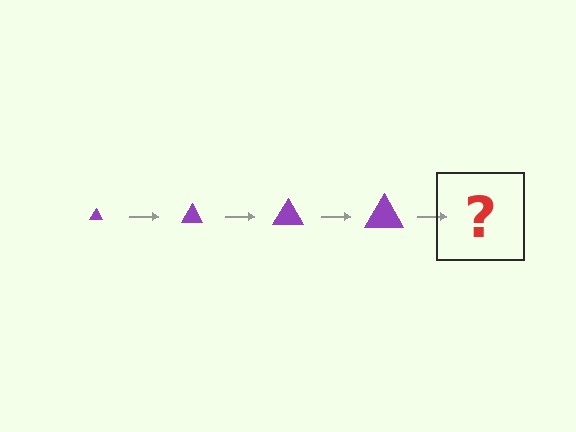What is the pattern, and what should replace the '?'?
The pattern is that the triangle gets progressively larger each step. The '?' should be a purple triangle, larger than the previous one.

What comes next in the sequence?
The next element should be a purple triangle, larger than the previous one.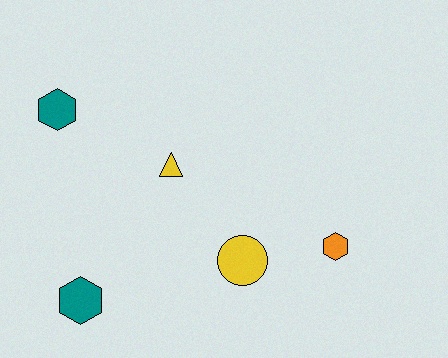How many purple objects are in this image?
There are no purple objects.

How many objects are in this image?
There are 5 objects.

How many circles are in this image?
There is 1 circle.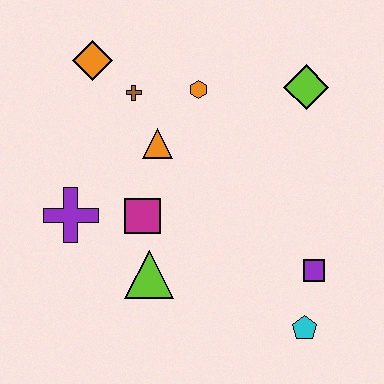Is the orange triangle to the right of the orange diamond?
Yes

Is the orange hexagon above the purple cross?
Yes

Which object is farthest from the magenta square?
The lime diamond is farthest from the magenta square.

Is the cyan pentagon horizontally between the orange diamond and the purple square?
Yes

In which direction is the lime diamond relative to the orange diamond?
The lime diamond is to the right of the orange diamond.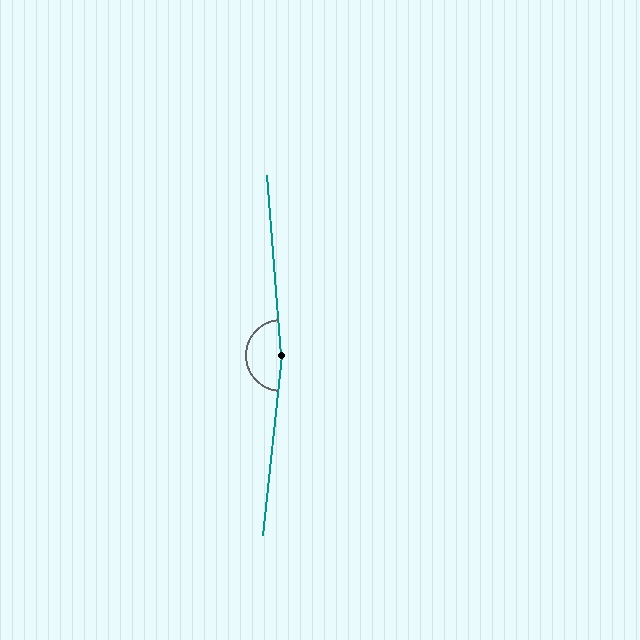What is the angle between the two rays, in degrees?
Approximately 170 degrees.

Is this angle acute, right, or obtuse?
It is obtuse.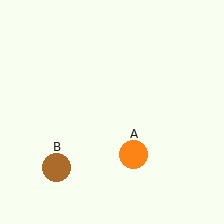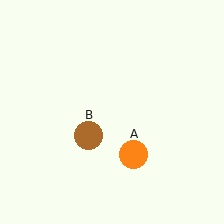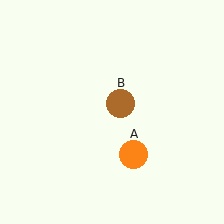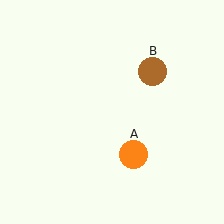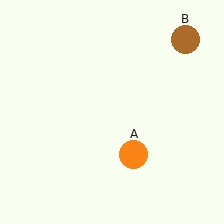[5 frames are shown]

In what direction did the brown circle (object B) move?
The brown circle (object B) moved up and to the right.